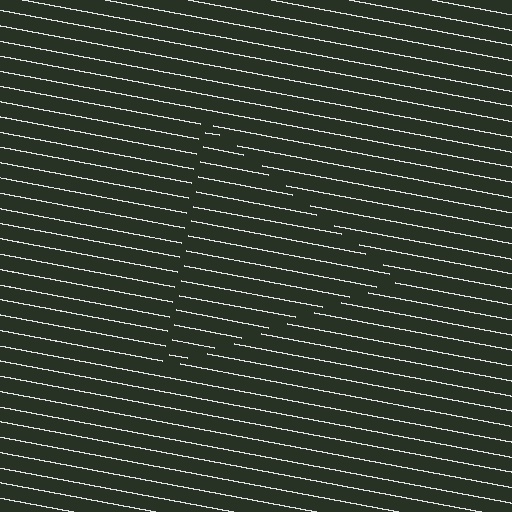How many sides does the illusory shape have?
3 sides — the line-ends trace a triangle.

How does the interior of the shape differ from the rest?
The interior of the shape contains the same grating, shifted by half a period — the contour is defined by the phase discontinuity where line-ends from the inner and outer gratings abut.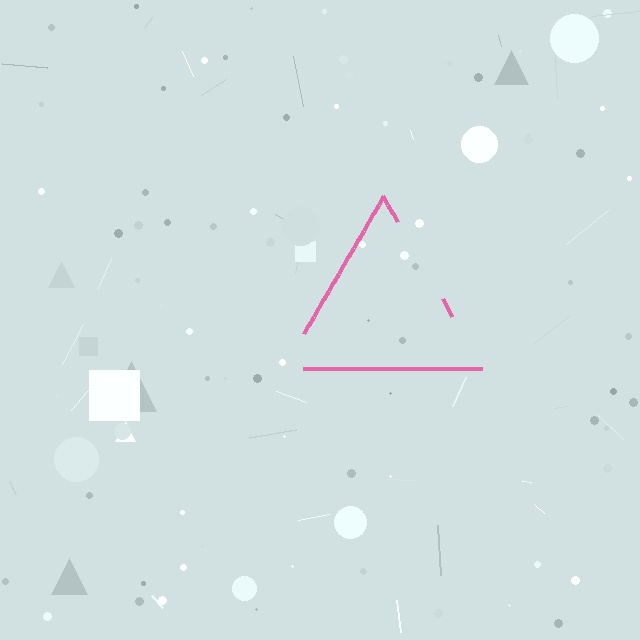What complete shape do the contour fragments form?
The contour fragments form a triangle.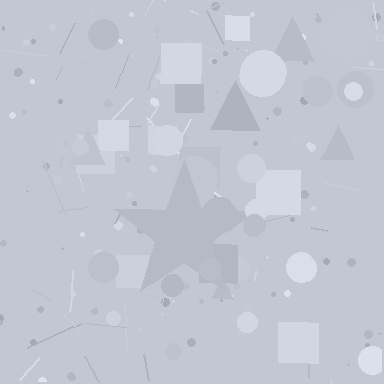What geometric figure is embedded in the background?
A star is embedded in the background.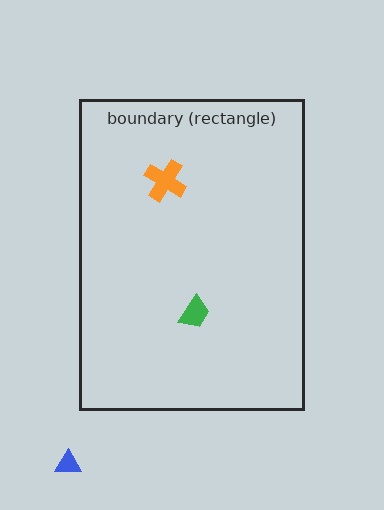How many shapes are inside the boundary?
2 inside, 1 outside.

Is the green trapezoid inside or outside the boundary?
Inside.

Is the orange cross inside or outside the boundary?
Inside.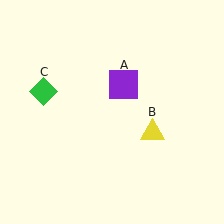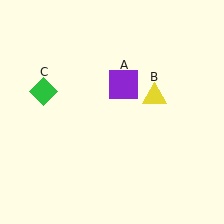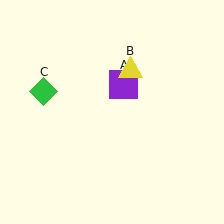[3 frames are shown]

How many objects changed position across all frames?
1 object changed position: yellow triangle (object B).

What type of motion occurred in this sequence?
The yellow triangle (object B) rotated counterclockwise around the center of the scene.